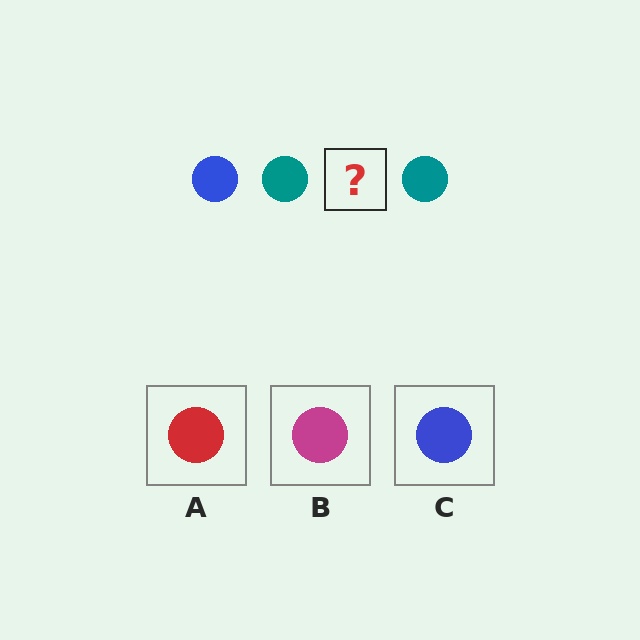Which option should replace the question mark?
Option C.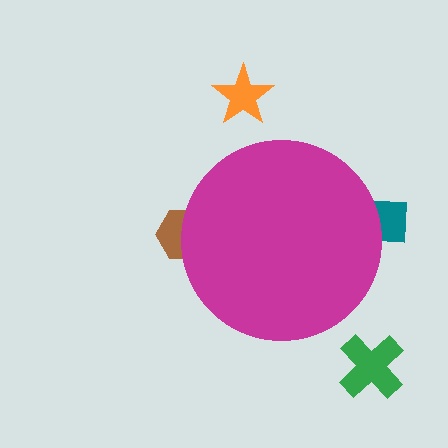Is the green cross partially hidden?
No, the green cross is fully visible.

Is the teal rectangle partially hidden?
Yes, the teal rectangle is partially hidden behind the magenta circle.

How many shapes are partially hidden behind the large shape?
2 shapes are partially hidden.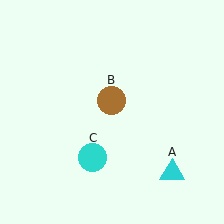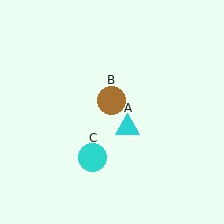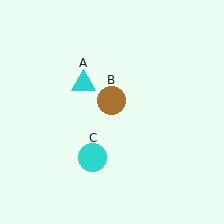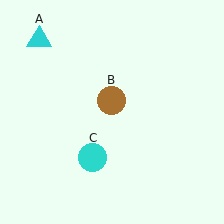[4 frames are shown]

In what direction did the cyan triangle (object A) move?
The cyan triangle (object A) moved up and to the left.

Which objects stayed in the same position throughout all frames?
Brown circle (object B) and cyan circle (object C) remained stationary.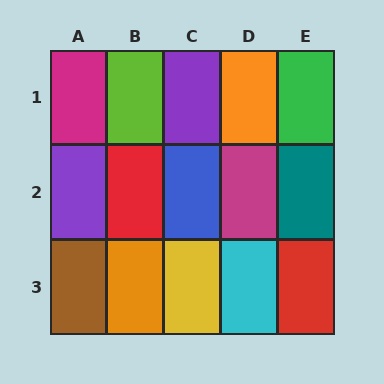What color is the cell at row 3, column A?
Brown.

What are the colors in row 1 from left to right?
Magenta, lime, purple, orange, green.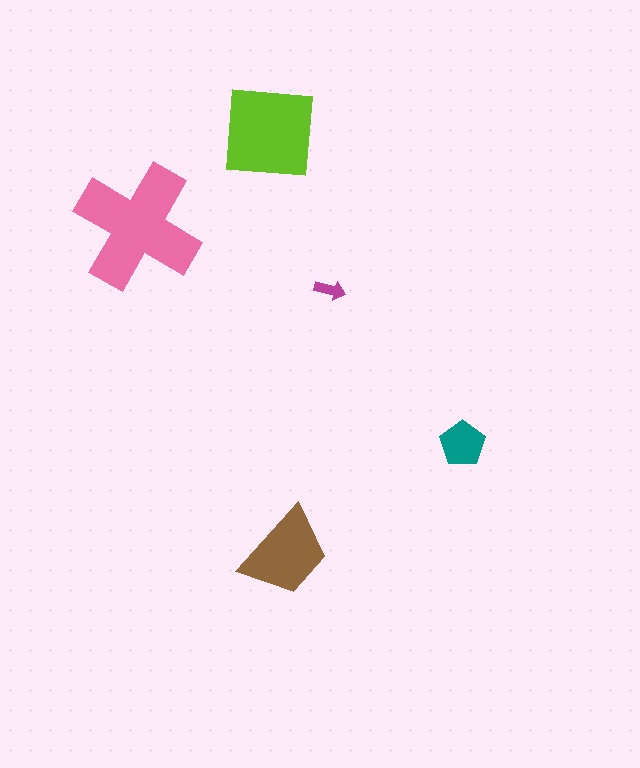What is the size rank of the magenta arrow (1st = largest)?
5th.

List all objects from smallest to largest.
The magenta arrow, the teal pentagon, the brown trapezoid, the lime square, the pink cross.